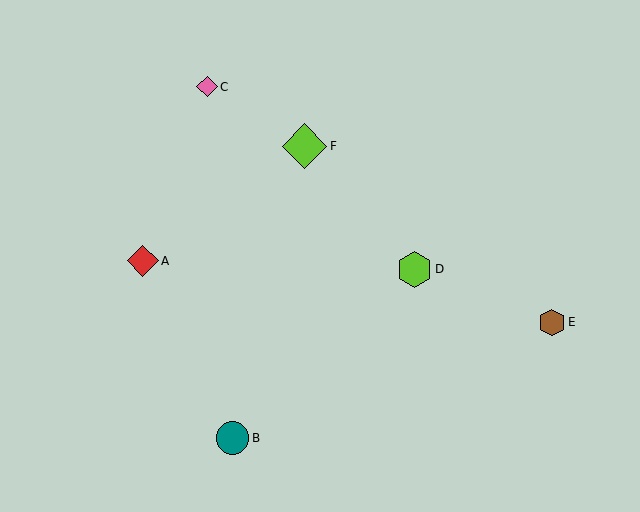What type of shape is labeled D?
Shape D is a lime hexagon.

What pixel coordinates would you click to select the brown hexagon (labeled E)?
Click at (552, 323) to select the brown hexagon E.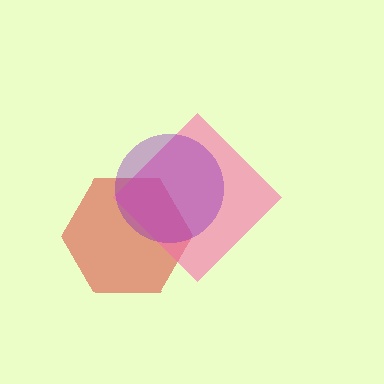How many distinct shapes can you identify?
There are 3 distinct shapes: a red hexagon, a pink diamond, a purple circle.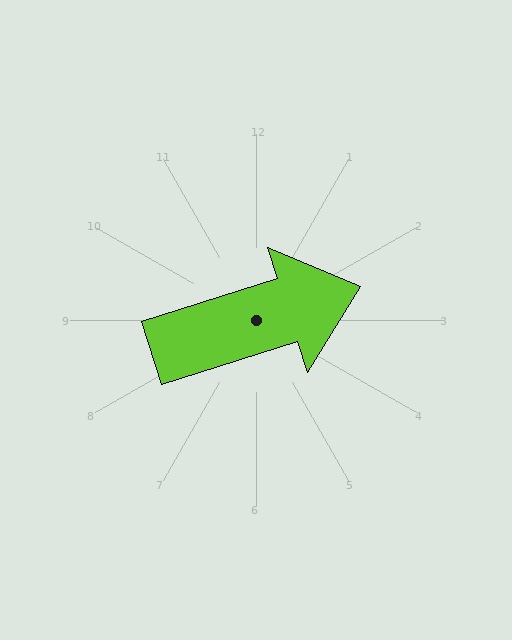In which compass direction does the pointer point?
East.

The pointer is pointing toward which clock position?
Roughly 2 o'clock.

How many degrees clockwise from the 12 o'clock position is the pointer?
Approximately 72 degrees.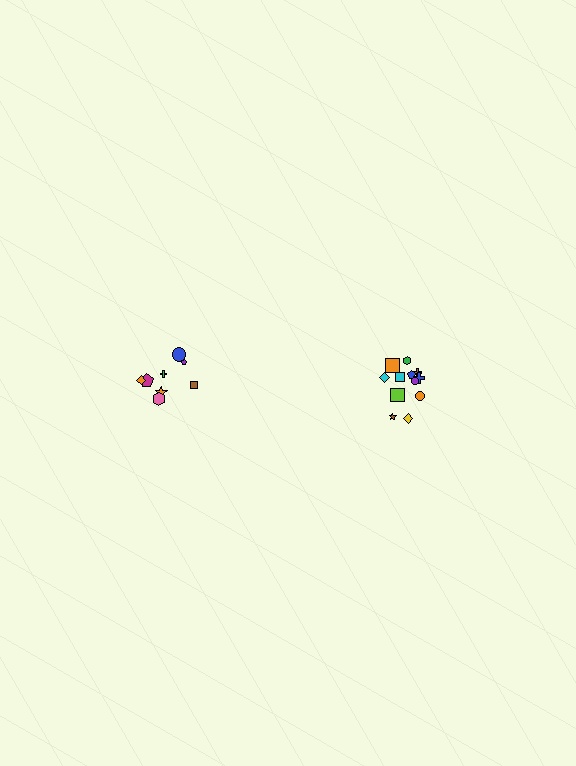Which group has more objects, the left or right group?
The right group.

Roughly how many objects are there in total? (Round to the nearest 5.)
Roughly 20 objects in total.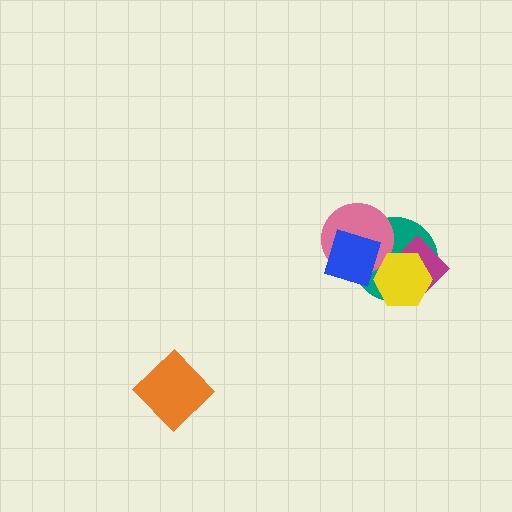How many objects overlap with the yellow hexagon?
3 objects overlap with the yellow hexagon.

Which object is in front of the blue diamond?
The yellow hexagon is in front of the blue diamond.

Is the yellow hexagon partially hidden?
No, no other shape covers it.